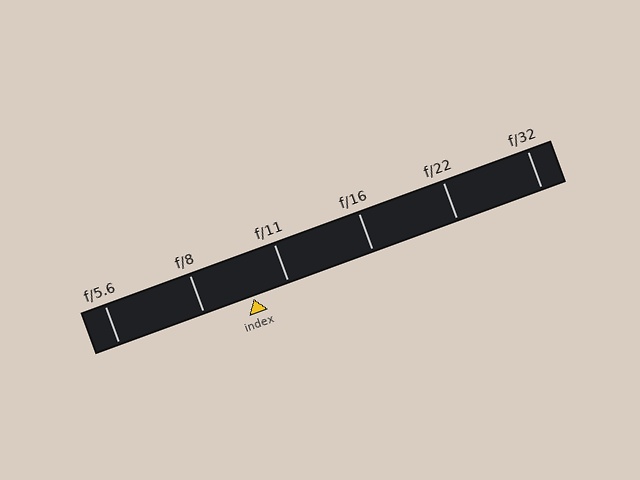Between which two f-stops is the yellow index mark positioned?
The index mark is between f/8 and f/11.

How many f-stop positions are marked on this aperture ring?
There are 6 f-stop positions marked.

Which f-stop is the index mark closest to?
The index mark is closest to f/11.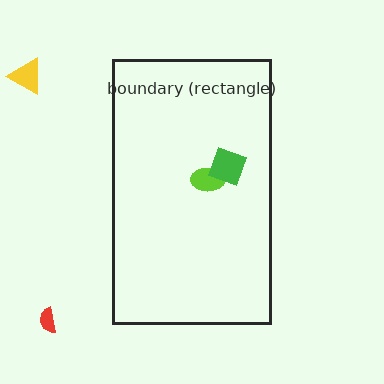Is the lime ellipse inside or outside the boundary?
Inside.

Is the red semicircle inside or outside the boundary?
Outside.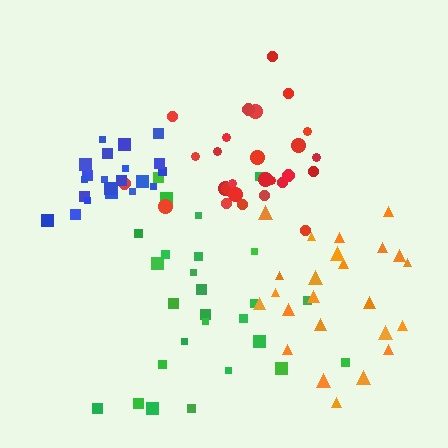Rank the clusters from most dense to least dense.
blue, red, orange, green.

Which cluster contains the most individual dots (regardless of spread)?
Green (27).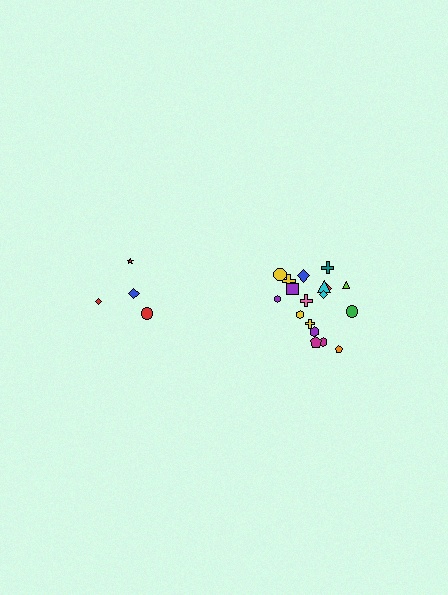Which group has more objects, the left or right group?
The right group.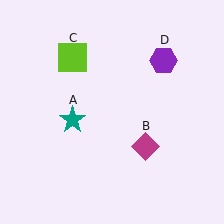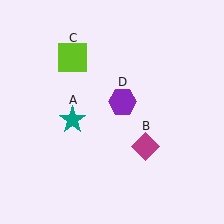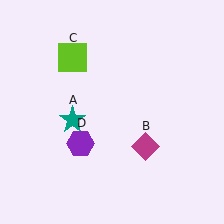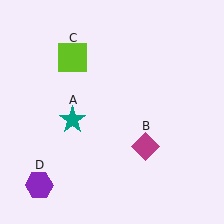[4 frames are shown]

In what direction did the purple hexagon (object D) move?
The purple hexagon (object D) moved down and to the left.